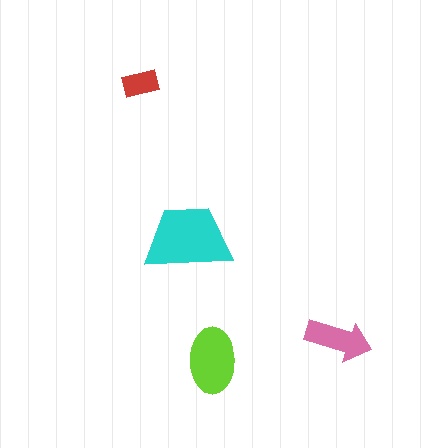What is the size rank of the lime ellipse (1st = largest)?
2nd.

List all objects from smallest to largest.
The red rectangle, the pink arrow, the lime ellipse, the cyan trapezoid.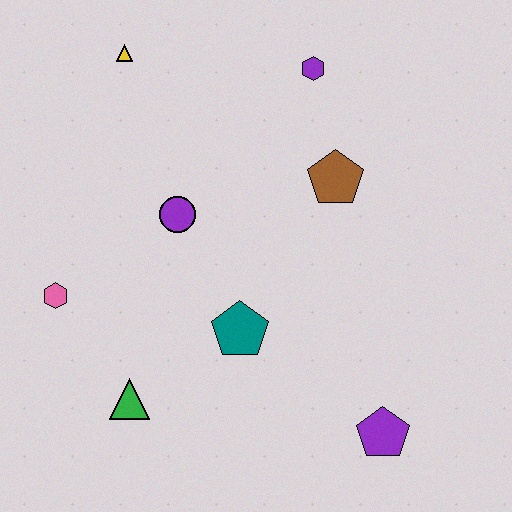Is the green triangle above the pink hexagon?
No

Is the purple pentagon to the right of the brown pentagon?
Yes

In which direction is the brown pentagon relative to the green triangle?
The brown pentagon is above the green triangle.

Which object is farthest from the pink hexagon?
The purple pentagon is farthest from the pink hexagon.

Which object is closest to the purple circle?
The teal pentagon is closest to the purple circle.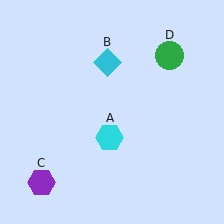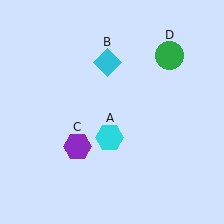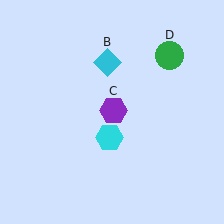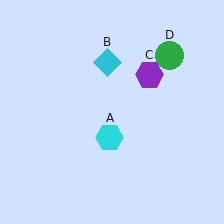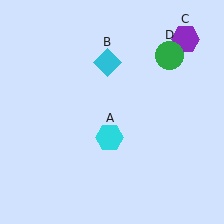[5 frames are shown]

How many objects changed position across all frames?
1 object changed position: purple hexagon (object C).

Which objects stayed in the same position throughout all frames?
Cyan hexagon (object A) and cyan diamond (object B) and green circle (object D) remained stationary.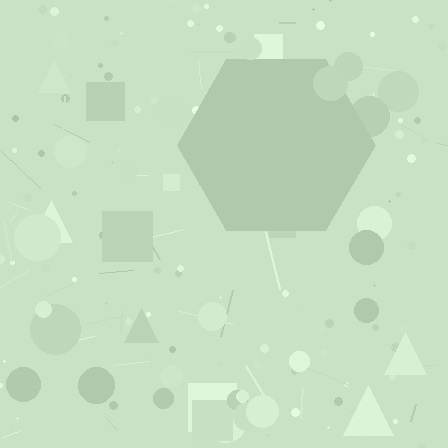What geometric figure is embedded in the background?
A hexagon is embedded in the background.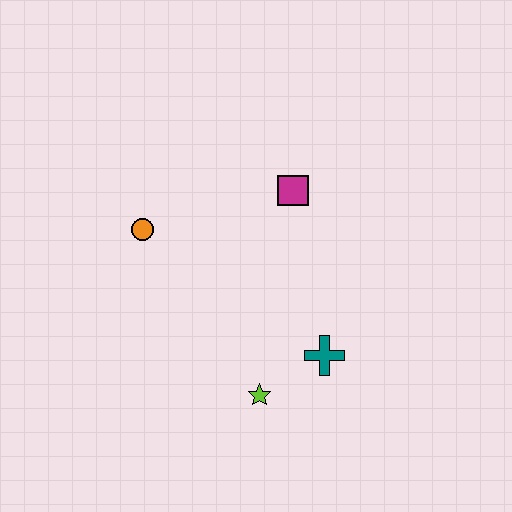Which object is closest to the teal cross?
The lime star is closest to the teal cross.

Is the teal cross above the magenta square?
No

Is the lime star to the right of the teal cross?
No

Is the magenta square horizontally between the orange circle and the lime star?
No